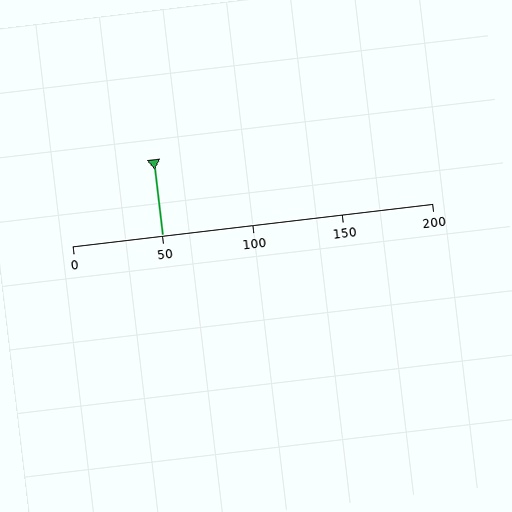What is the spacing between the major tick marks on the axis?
The major ticks are spaced 50 apart.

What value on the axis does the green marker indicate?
The marker indicates approximately 50.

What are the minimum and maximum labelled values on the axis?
The axis runs from 0 to 200.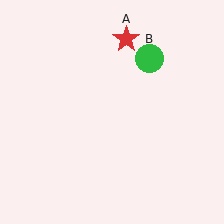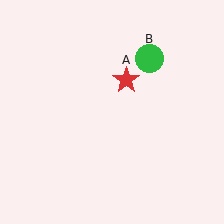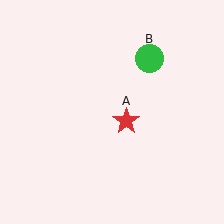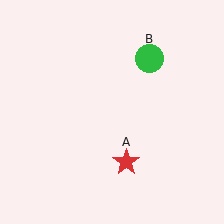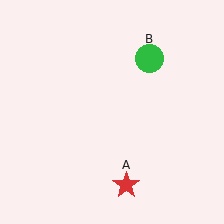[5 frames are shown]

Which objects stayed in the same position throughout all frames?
Green circle (object B) remained stationary.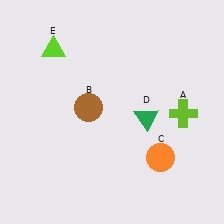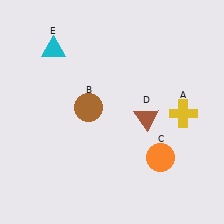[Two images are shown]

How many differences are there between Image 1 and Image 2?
There are 3 differences between the two images.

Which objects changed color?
A changed from lime to yellow. D changed from green to brown. E changed from lime to cyan.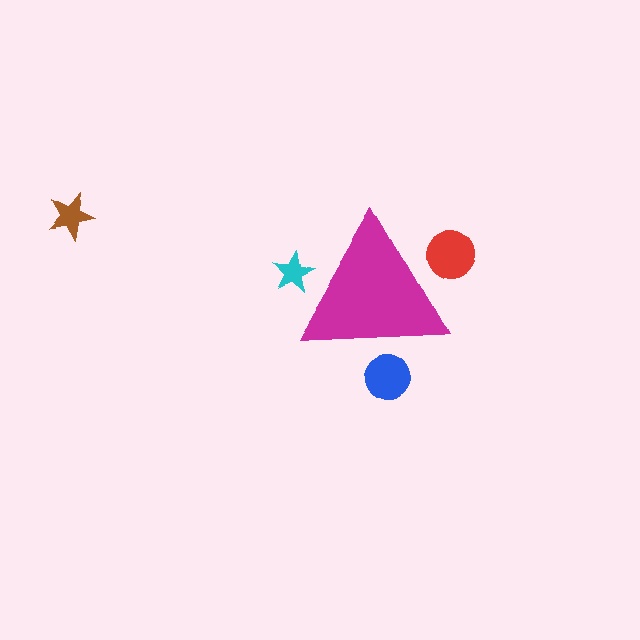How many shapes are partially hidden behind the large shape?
3 shapes are partially hidden.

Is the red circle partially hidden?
Yes, the red circle is partially hidden behind the magenta triangle.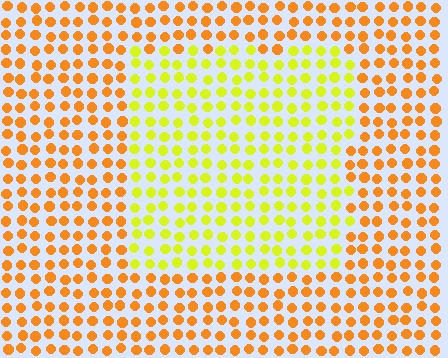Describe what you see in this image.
The image is filled with small orange elements in a uniform arrangement. A rectangle-shaped region is visible where the elements are tinted to a slightly different hue, forming a subtle color boundary.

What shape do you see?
I see a rectangle.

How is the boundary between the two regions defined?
The boundary is defined purely by a slight shift in hue (about 39 degrees). Spacing, size, and orientation are identical on both sides.